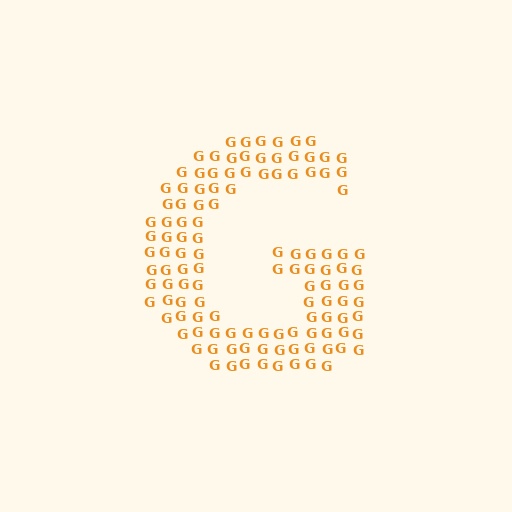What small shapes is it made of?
It is made of small letter G's.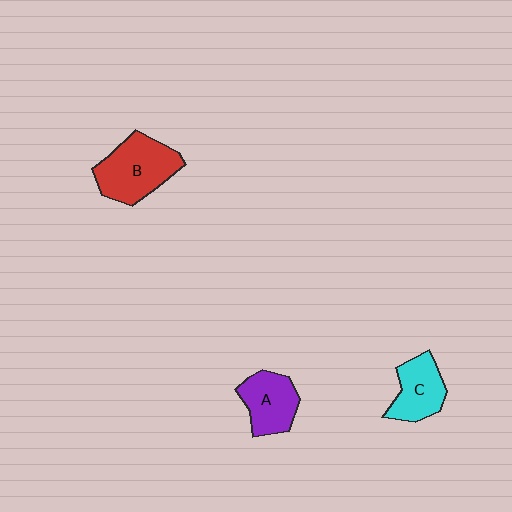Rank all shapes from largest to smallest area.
From largest to smallest: B (red), A (purple), C (cyan).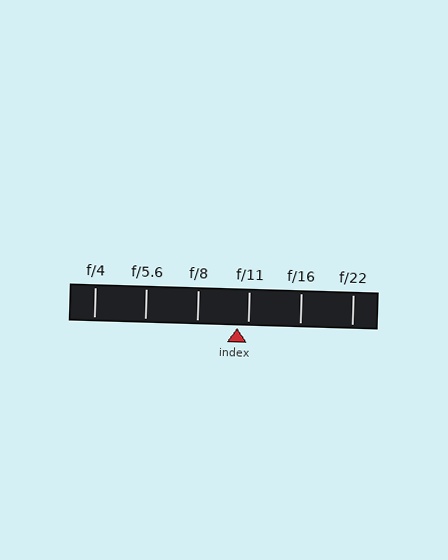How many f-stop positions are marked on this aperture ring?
There are 6 f-stop positions marked.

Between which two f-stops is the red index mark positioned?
The index mark is between f/8 and f/11.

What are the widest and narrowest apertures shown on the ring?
The widest aperture shown is f/4 and the narrowest is f/22.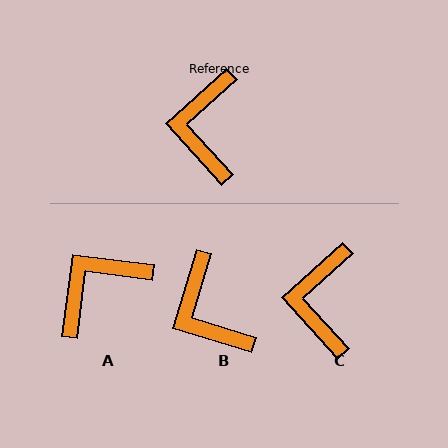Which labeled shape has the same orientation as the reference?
C.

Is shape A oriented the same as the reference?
No, it is off by about 50 degrees.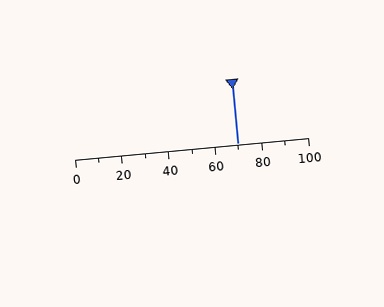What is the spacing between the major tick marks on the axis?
The major ticks are spaced 20 apart.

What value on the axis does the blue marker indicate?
The marker indicates approximately 70.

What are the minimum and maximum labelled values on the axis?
The axis runs from 0 to 100.